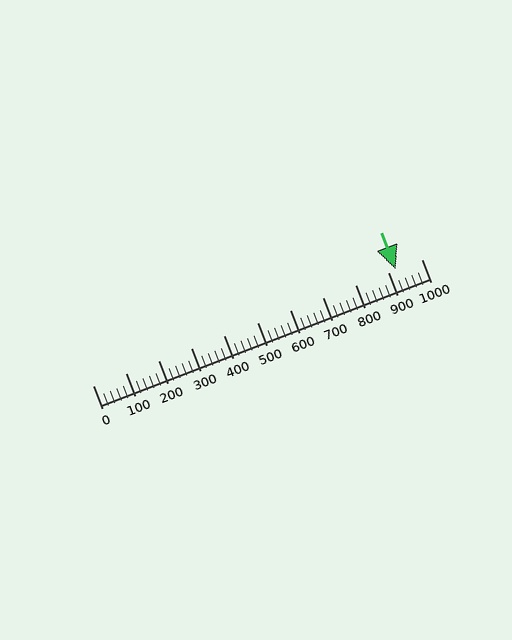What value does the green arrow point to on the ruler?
The green arrow points to approximately 921.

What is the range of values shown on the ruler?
The ruler shows values from 0 to 1000.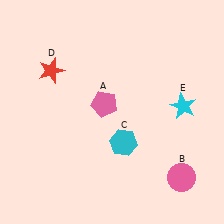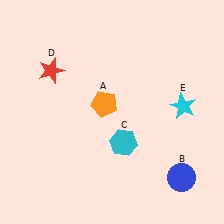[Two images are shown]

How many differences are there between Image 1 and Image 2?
There are 2 differences between the two images.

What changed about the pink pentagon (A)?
In Image 1, A is pink. In Image 2, it changed to orange.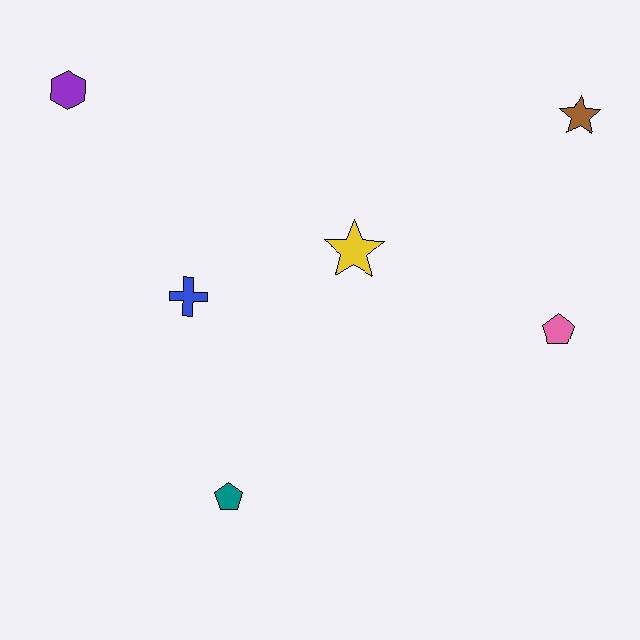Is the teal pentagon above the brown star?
No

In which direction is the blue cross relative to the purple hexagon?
The blue cross is below the purple hexagon.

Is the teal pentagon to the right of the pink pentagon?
No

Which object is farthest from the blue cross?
The brown star is farthest from the blue cross.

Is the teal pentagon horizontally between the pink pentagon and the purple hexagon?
Yes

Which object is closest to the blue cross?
The yellow star is closest to the blue cross.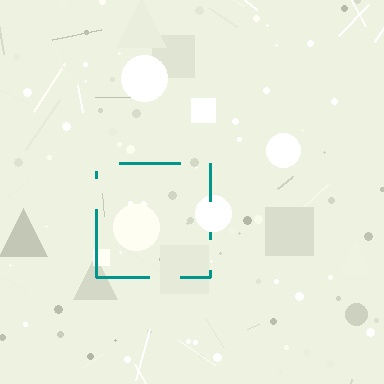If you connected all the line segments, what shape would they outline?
They would outline a square.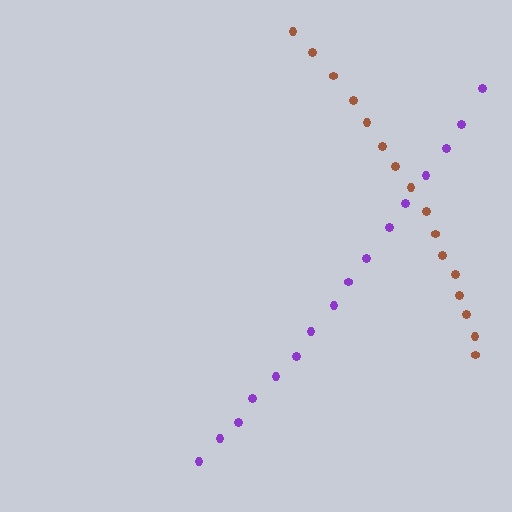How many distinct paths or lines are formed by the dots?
There are 2 distinct paths.